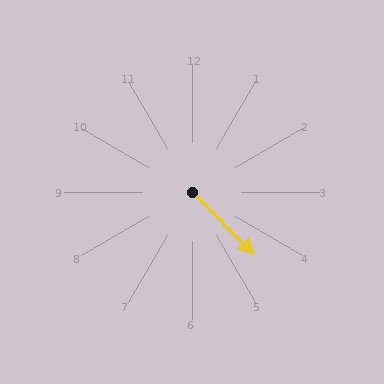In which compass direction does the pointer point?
Southeast.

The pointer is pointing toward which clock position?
Roughly 5 o'clock.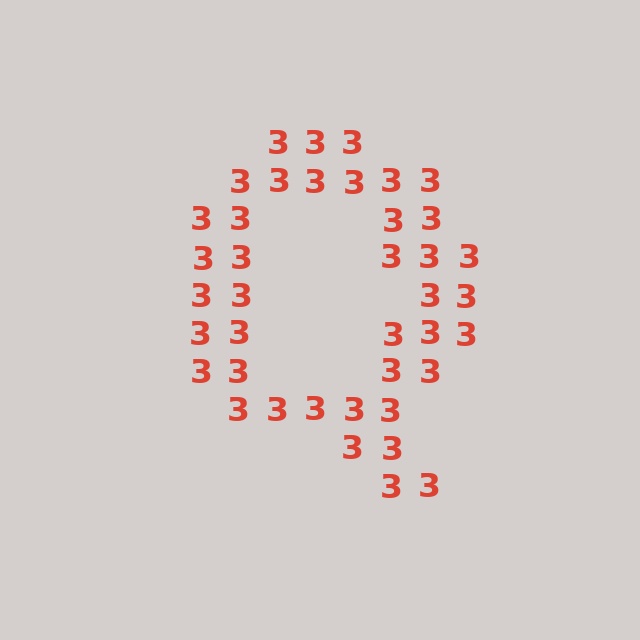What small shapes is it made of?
It is made of small digit 3's.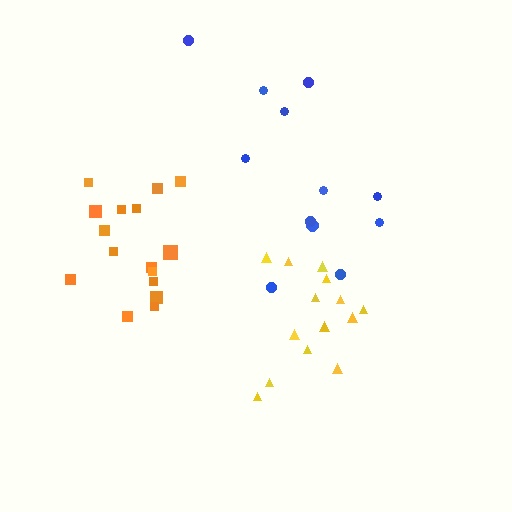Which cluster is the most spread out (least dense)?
Blue.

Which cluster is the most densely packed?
Orange.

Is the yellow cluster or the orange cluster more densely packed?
Orange.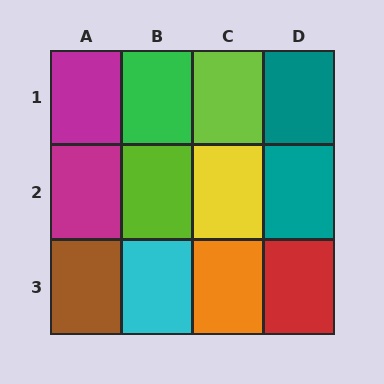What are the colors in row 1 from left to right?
Magenta, green, lime, teal.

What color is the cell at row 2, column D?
Teal.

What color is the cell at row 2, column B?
Lime.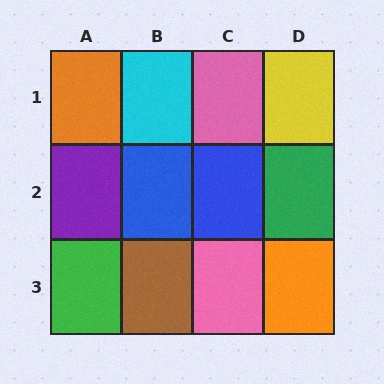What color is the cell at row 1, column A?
Orange.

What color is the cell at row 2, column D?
Green.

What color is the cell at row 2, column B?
Blue.